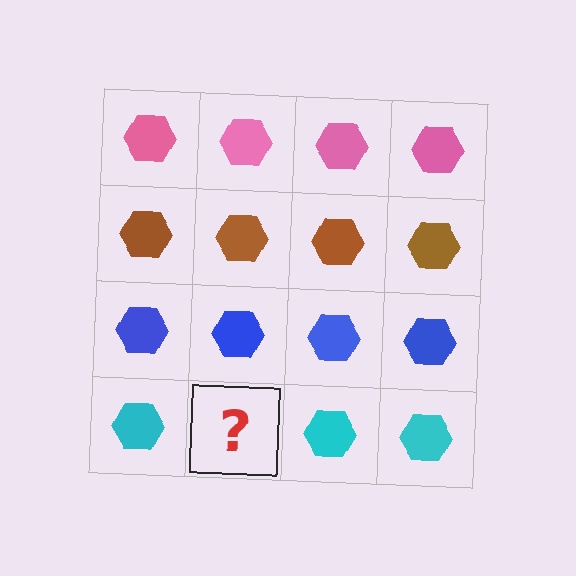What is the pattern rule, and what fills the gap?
The rule is that each row has a consistent color. The gap should be filled with a cyan hexagon.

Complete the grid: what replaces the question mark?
The question mark should be replaced with a cyan hexagon.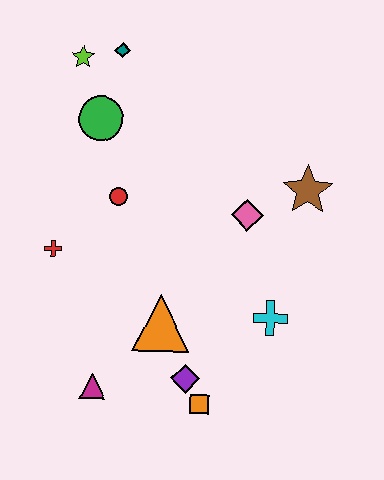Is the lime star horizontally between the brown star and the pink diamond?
No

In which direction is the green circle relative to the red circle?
The green circle is above the red circle.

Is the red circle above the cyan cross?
Yes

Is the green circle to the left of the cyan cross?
Yes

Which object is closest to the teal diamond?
The lime star is closest to the teal diamond.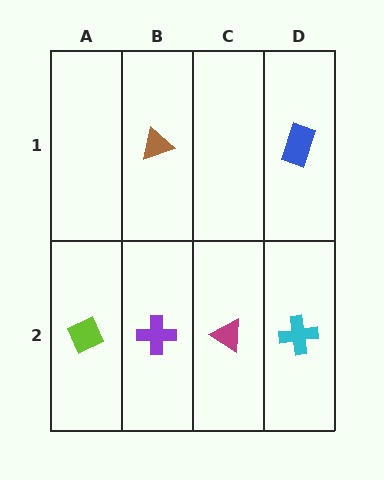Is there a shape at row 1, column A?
No, that cell is empty.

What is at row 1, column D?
A blue rectangle.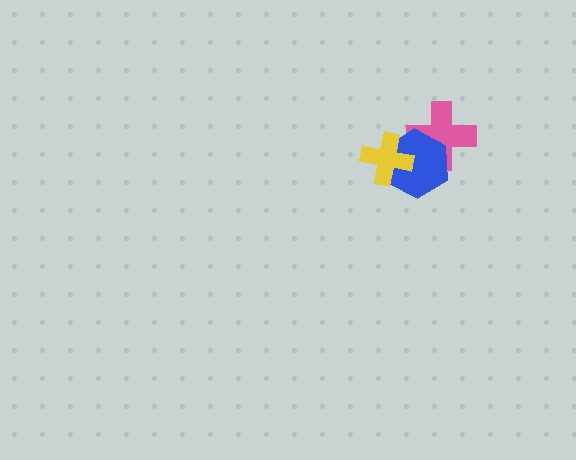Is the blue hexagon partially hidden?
Yes, it is partially covered by another shape.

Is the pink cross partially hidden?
Yes, it is partially covered by another shape.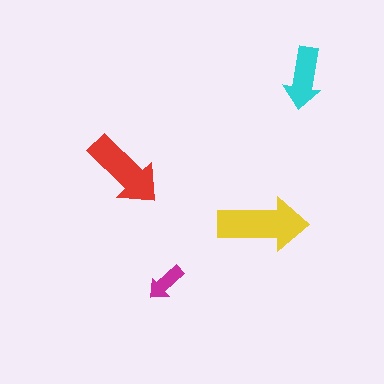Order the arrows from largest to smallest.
the yellow one, the red one, the cyan one, the magenta one.